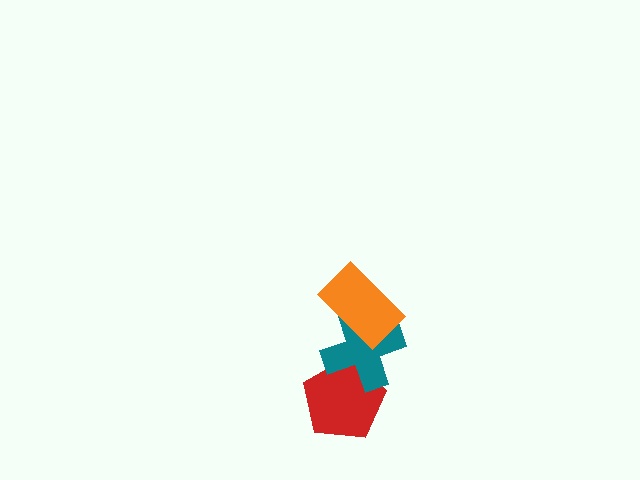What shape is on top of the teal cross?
The orange rectangle is on top of the teal cross.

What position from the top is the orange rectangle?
The orange rectangle is 1st from the top.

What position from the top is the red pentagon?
The red pentagon is 3rd from the top.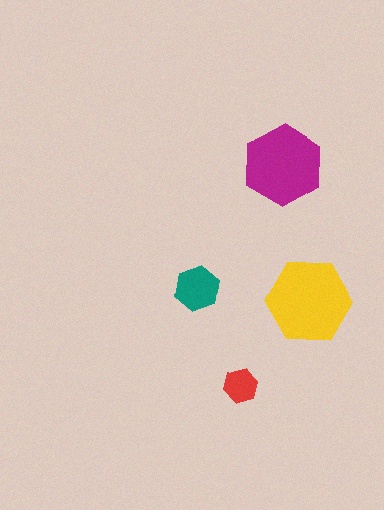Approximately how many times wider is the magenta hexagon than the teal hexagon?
About 2 times wider.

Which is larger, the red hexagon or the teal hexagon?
The teal one.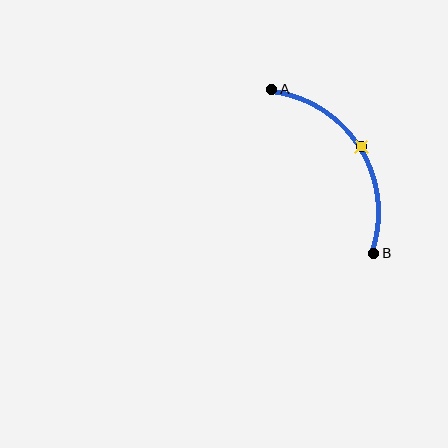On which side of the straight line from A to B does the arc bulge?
The arc bulges to the right of the straight line connecting A and B.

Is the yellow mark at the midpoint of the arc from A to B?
Yes. The yellow mark lies on the arc at equal arc-length from both A and B — it is the arc midpoint.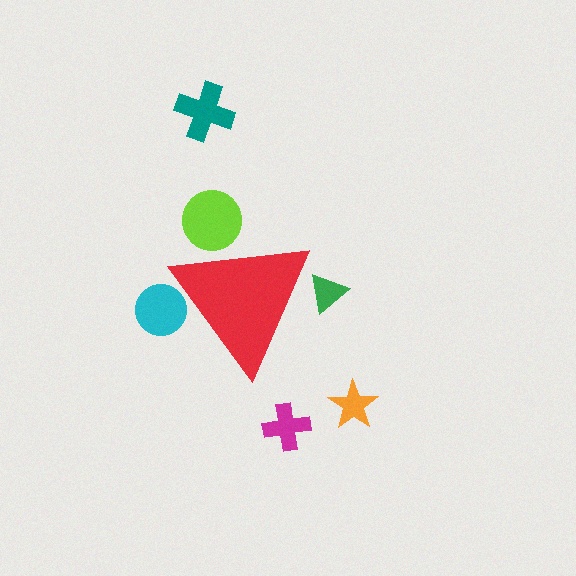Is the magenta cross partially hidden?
No, the magenta cross is fully visible.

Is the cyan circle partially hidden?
Yes, the cyan circle is partially hidden behind the red triangle.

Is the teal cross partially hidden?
No, the teal cross is fully visible.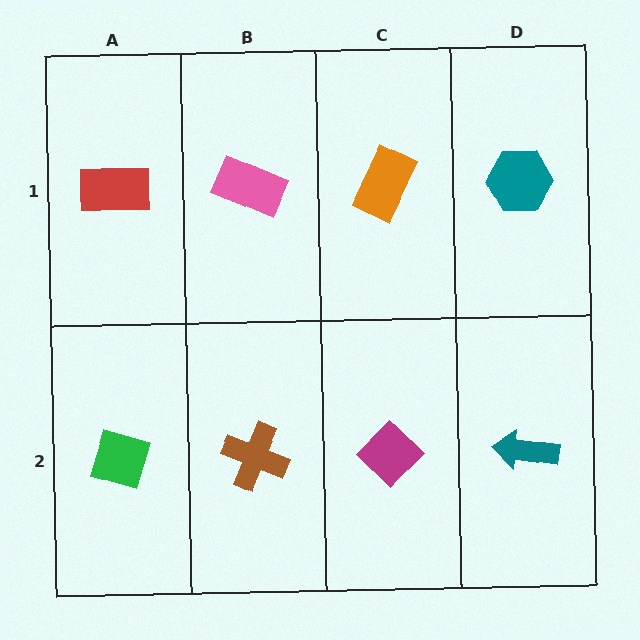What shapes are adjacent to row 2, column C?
An orange rectangle (row 1, column C), a brown cross (row 2, column B), a teal arrow (row 2, column D).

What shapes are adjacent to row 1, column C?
A magenta diamond (row 2, column C), a pink rectangle (row 1, column B), a teal hexagon (row 1, column D).